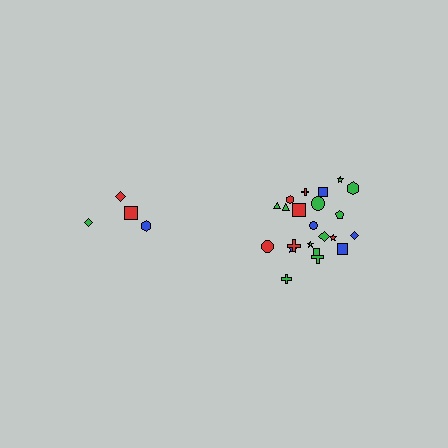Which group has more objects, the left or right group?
The right group.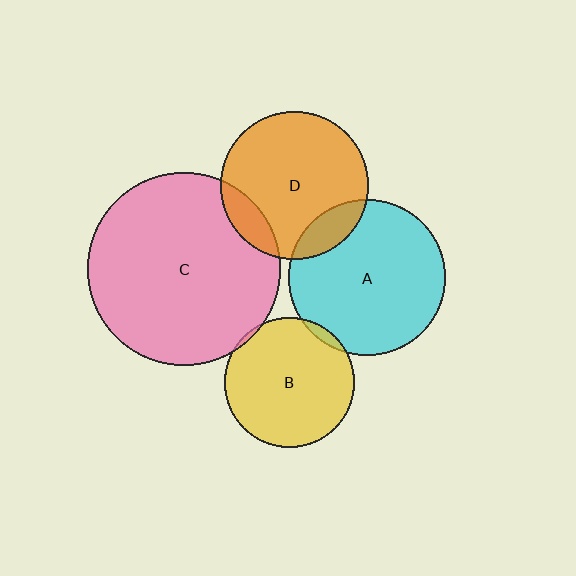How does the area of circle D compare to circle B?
Approximately 1.3 times.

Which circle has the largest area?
Circle C (pink).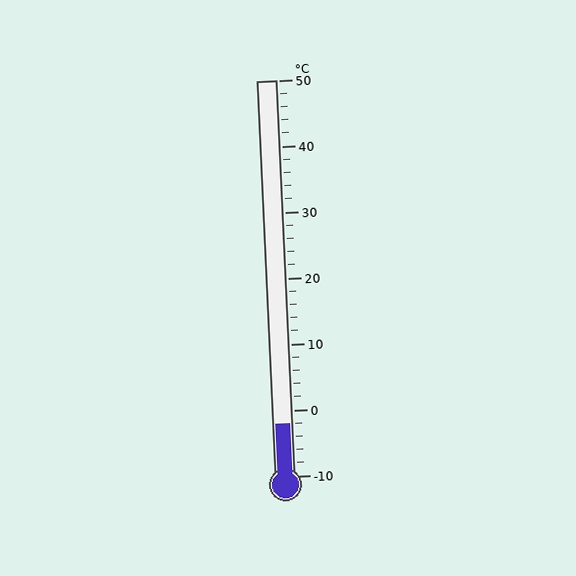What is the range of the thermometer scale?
The thermometer scale ranges from -10°C to 50°C.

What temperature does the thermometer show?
The thermometer shows approximately -2°C.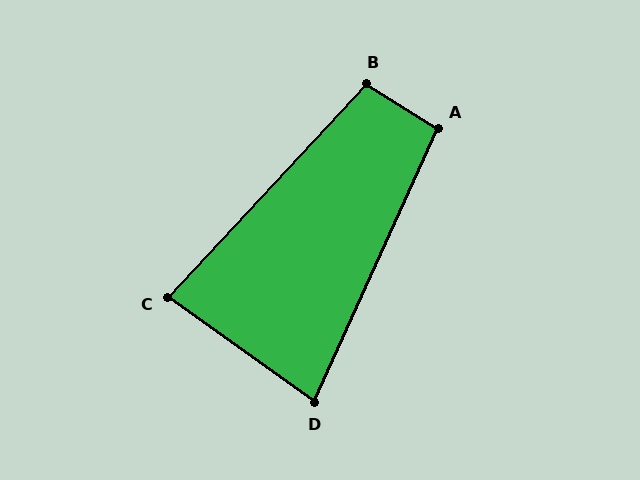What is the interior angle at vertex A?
Approximately 97 degrees (obtuse).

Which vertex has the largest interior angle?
B, at approximately 101 degrees.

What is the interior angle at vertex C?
Approximately 83 degrees (acute).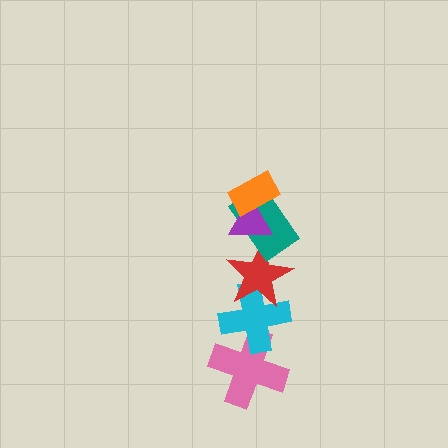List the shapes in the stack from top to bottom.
From top to bottom: the orange rectangle, the purple triangle, the teal rectangle, the red star, the cyan cross, the pink cross.